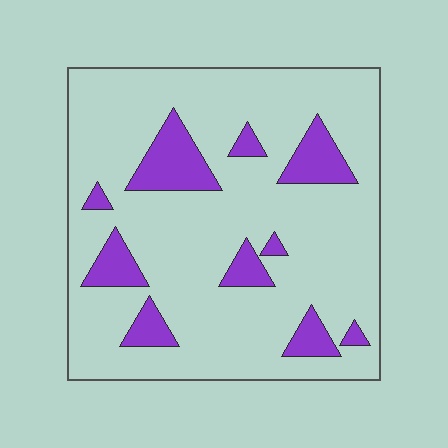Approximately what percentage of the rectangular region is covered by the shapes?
Approximately 15%.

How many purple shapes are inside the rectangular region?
10.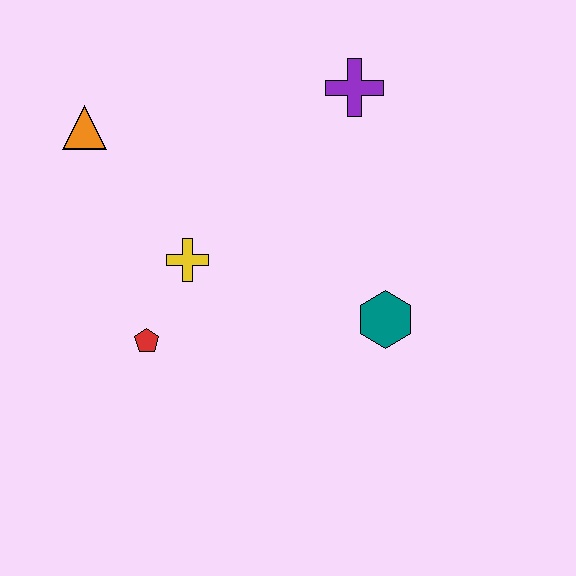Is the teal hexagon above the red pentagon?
Yes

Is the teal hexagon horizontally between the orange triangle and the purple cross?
No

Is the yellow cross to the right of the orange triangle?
Yes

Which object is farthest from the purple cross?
The red pentagon is farthest from the purple cross.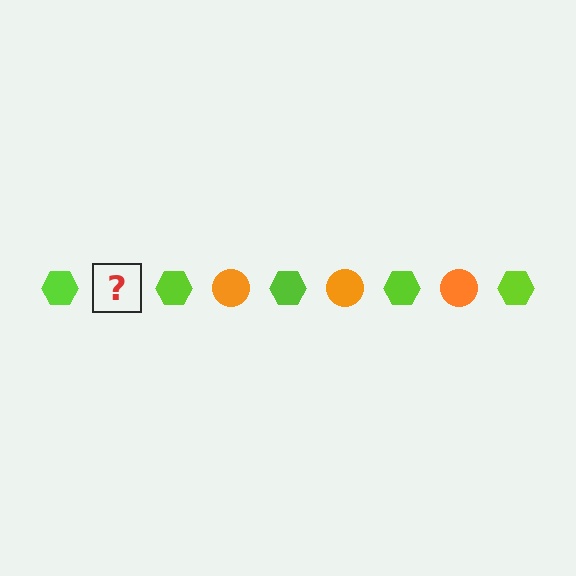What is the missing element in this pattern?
The missing element is an orange circle.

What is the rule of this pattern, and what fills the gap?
The rule is that the pattern alternates between lime hexagon and orange circle. The gap should be filled with an orange circle.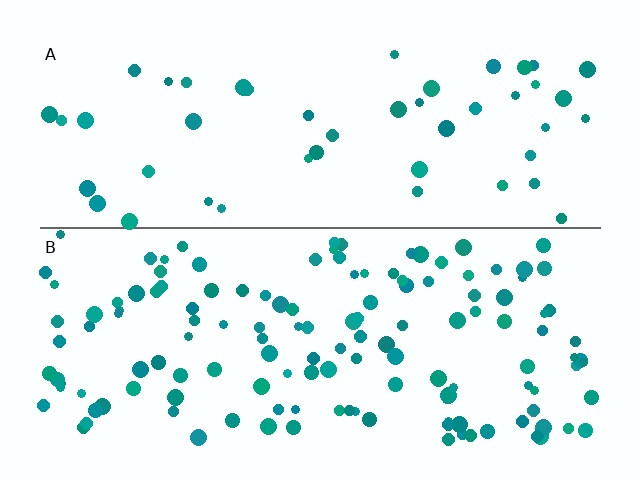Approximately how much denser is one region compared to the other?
Approximately 2.9× — region B over region A.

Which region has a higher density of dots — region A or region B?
B (the bottom).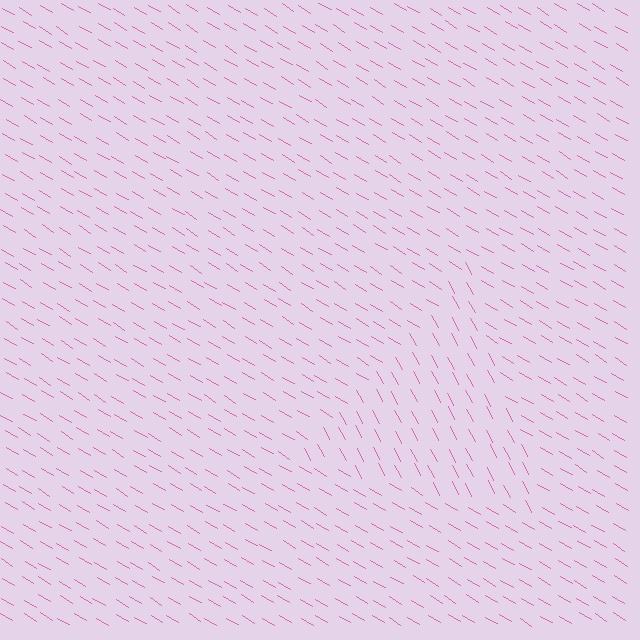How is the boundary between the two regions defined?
The boundary is defined purely by a change in line orientation (approximately 31 degrees difference). All lines are the same color and thickness.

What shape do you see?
I see a triangle.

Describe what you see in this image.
The image is filled with small pink line segments. A triangle region in the image has lines oriented differently from the surrounding lines, creating a visible texture boundary.